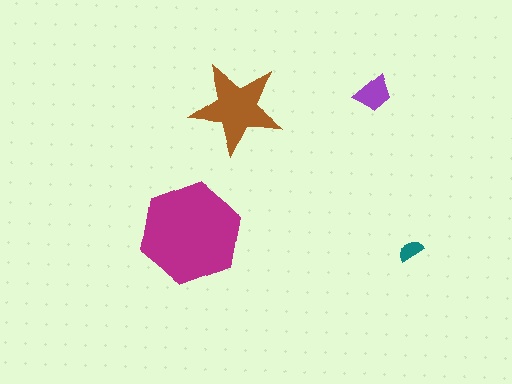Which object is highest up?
The purple trapezoid is topmost.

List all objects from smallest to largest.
The teal semicircle, the purple trapezoid, the brown star, the magenta hexagon.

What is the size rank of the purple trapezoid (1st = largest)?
3rd.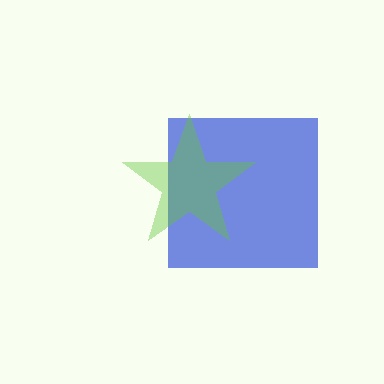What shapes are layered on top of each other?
The layered shapes are: a blue square, a lime star.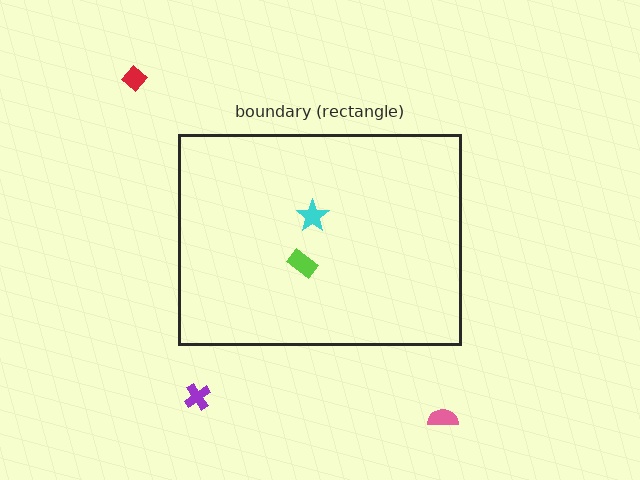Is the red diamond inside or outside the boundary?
Outside.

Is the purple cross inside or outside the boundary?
Outside.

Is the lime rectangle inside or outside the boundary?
Inside.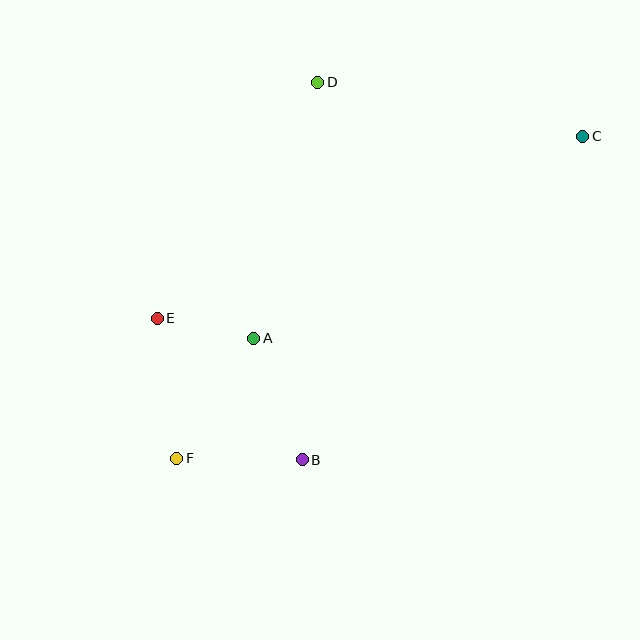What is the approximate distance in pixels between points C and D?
The distance between C and D is approximately 270 pixels.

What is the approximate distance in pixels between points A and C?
The distance between A and C is approximately 386 pixels.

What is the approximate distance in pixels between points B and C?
The distance between B and C is approximately 428 pixels.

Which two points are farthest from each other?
Points C and F are farthest from each other.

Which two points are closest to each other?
Points A and E are closest to each other.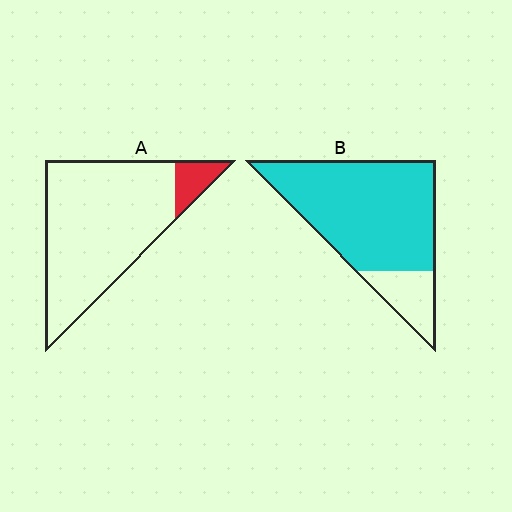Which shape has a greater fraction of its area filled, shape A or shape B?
Shape B.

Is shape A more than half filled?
No.